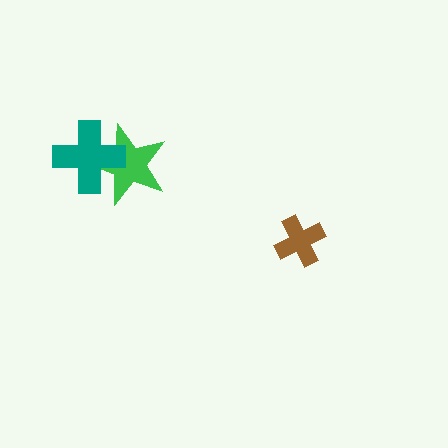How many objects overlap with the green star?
1 object overlaps with the green star.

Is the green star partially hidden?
Yes, it is partially covered by another shape.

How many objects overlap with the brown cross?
0 objects overlap with the brown cross.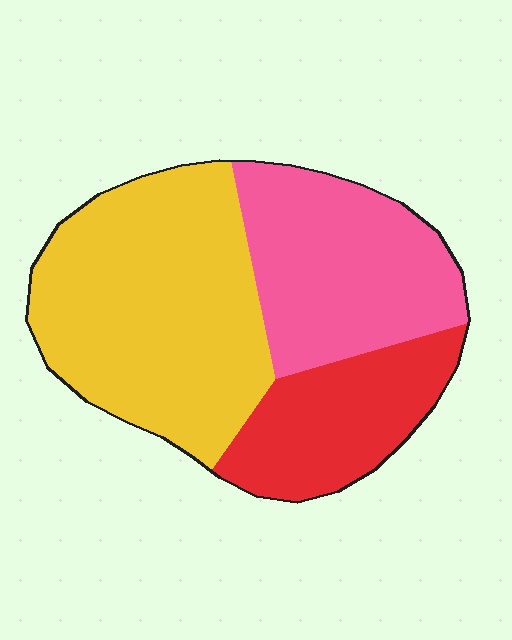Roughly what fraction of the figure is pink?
Pink takes up about one third (1/3) of the figure.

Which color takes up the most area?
Yellow, at roughly 45%.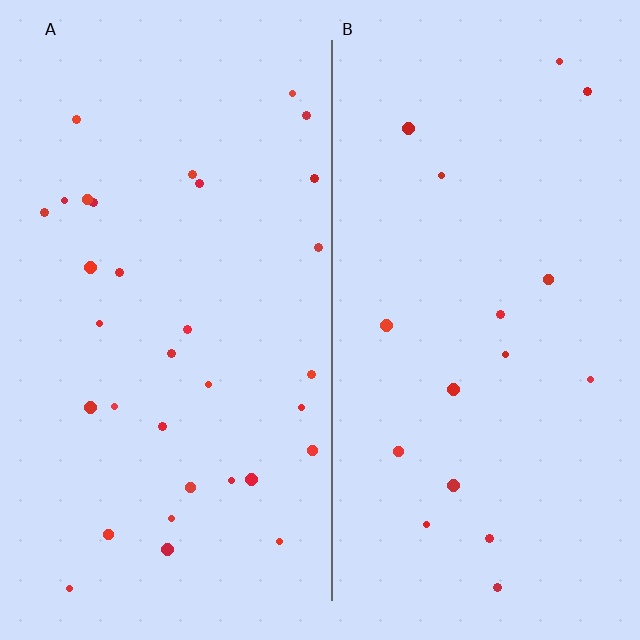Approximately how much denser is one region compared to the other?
Approximately 1.9× — region A over region B.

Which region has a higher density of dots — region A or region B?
A (the left).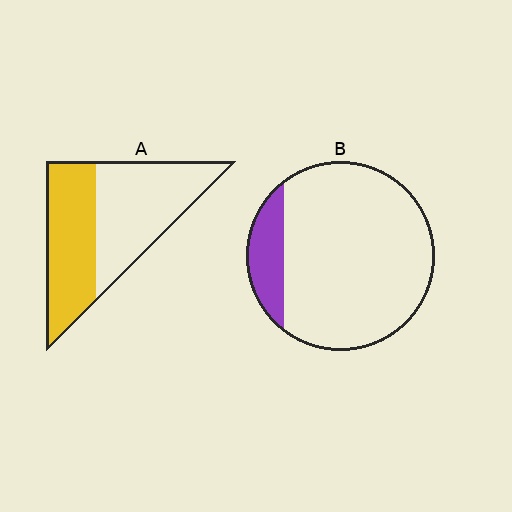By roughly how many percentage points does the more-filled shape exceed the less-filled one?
By roughly 30 percentage points (A over B).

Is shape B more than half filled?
No.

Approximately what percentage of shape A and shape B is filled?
A is approximately 45% and B is approximately 15%.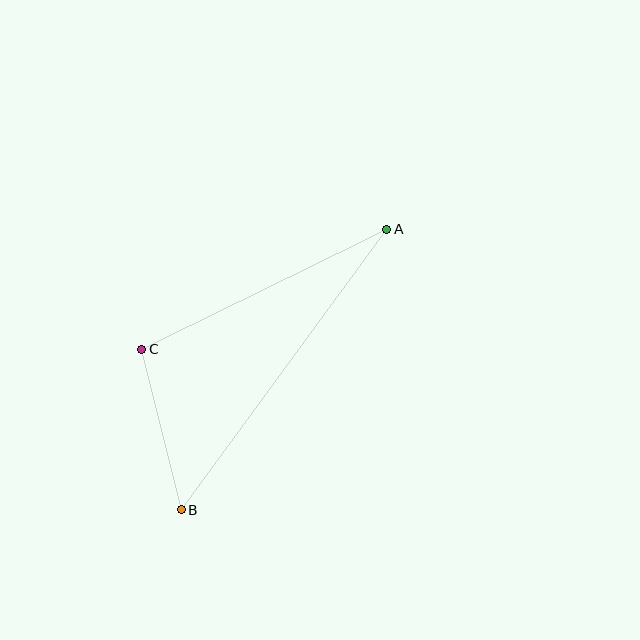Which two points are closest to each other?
Points B and C are closest to each other.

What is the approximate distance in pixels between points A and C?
The distance between A and C is approximately 273 pixels.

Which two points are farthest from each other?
Points A and B are farthest from each other.